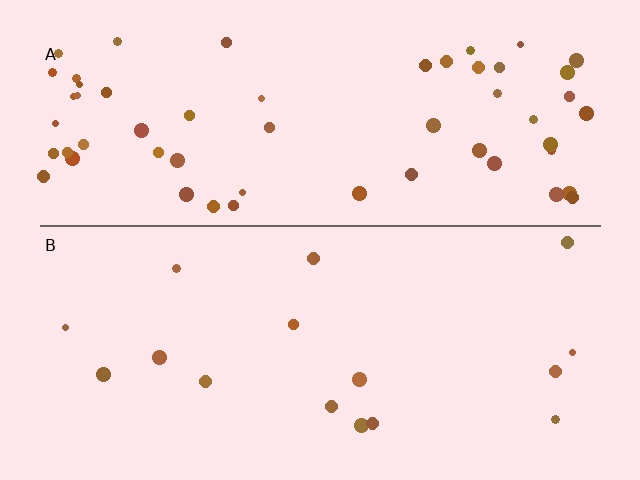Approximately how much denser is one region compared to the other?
Approximately 3.6× — region A over region B.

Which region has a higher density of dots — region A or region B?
A (the top).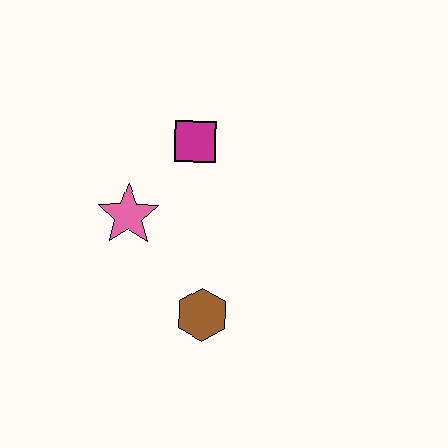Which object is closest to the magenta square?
The pink star is closest to the magenta square.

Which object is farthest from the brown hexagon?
The magenta square is farthest from the brown hexagon.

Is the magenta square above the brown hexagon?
Yes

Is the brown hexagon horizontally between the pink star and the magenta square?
No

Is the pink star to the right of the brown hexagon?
No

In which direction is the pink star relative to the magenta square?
The pink star is below the magenta square.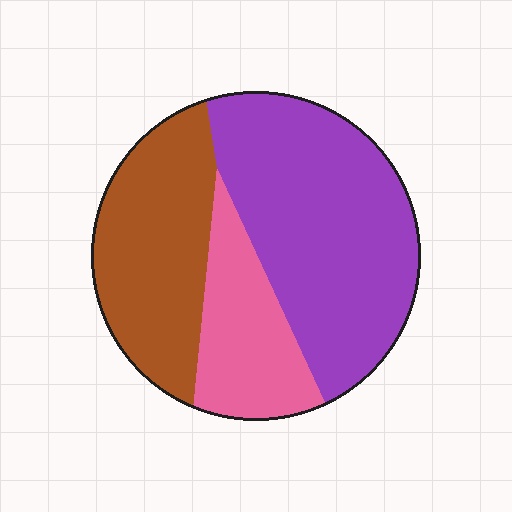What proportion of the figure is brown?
Brown takes up between a sixth and a third of the figure.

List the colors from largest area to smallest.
From largest to smallest: purple, brown, pink.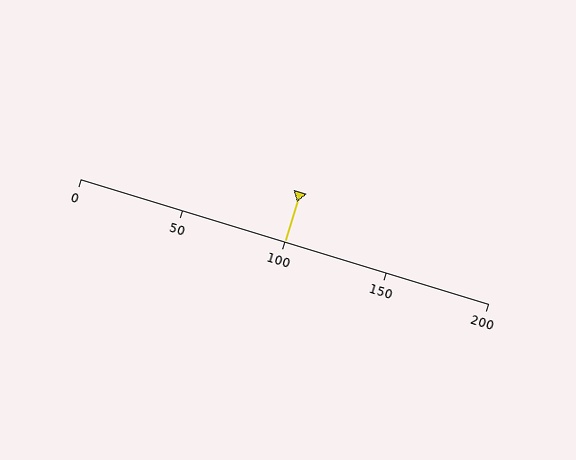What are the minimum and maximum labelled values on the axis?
The axis runs from 0 to 200.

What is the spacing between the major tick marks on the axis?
The major ticks are spaced 50 apart.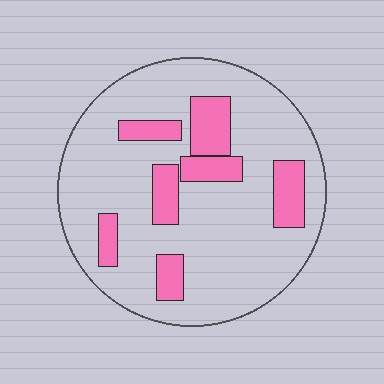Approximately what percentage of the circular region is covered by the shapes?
Approximately 20%.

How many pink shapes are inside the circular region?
7.